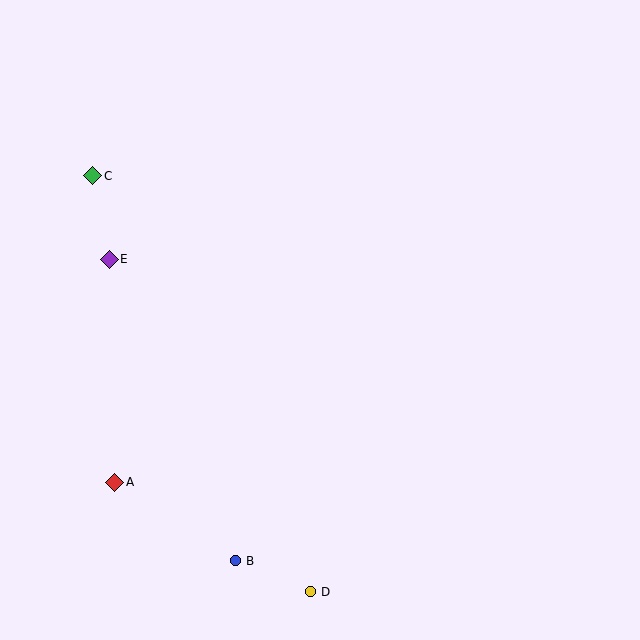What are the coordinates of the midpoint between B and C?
The midpoint between B and C is at (164, 368).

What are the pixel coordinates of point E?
Point E is at (109, 259).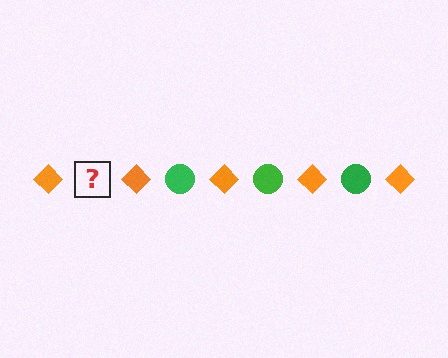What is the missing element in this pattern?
The missing element is a green circle.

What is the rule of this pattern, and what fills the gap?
The rule is that the pattern alternates between orange diamond and green circle. The gap should be filled with a green circle.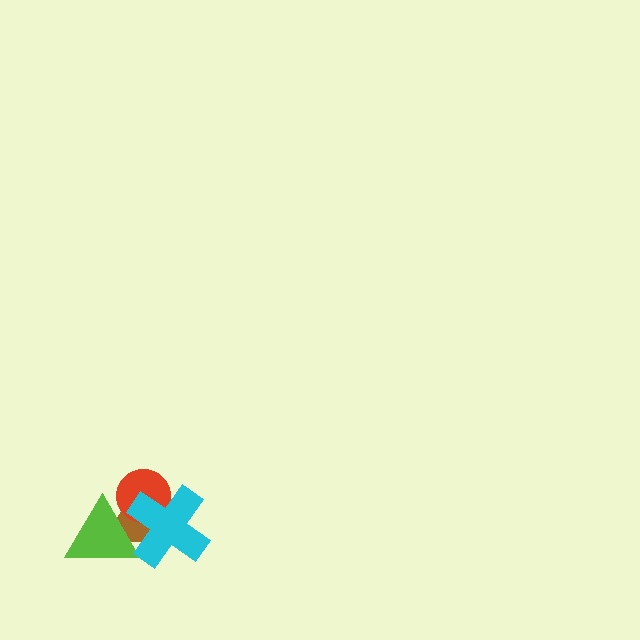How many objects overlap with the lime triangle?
3 objects overlap with the lime triangle.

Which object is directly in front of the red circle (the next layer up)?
The lime triangle is directly in front of the red circle.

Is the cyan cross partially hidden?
No, no other shape covers it.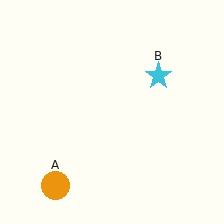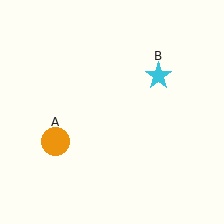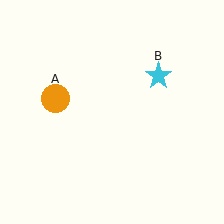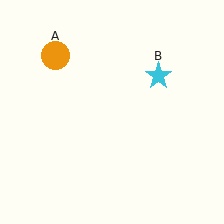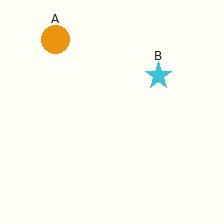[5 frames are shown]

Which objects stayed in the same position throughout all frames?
Cyan star (object B) remained stationary.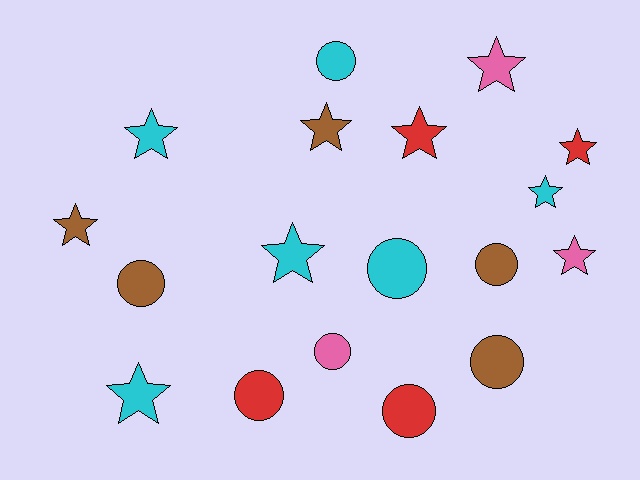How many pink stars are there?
There are 2 pink stars.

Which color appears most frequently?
Cyan, with 6 objects.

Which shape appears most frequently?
Star, with 10 objects.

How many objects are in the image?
There are 18 objects.